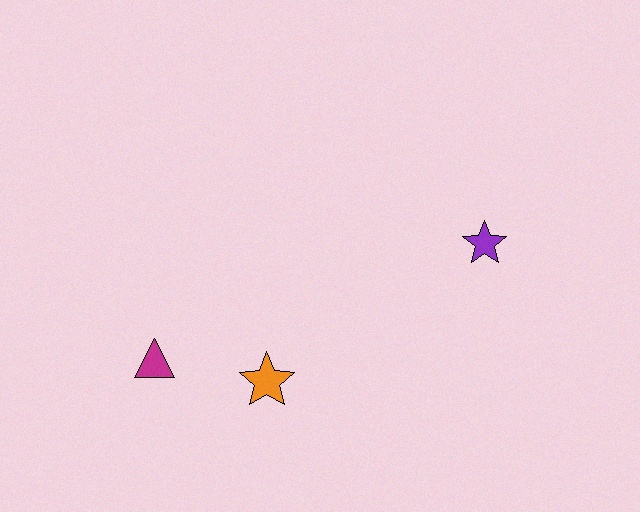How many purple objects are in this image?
There is 1 purple object.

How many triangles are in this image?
There is 1 triangle.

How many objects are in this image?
There are 3 objects.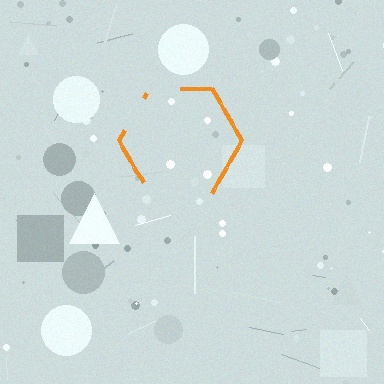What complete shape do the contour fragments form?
The contour fragments form a hexagon.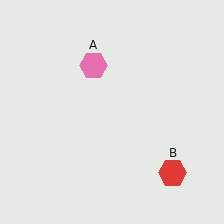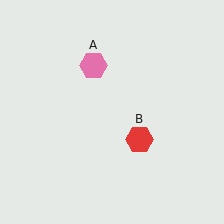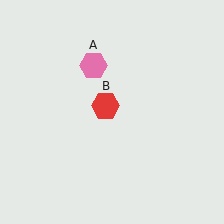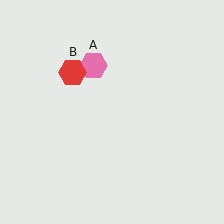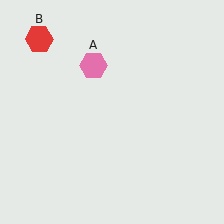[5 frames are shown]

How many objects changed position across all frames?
1 object changed position: red hexagon (object B).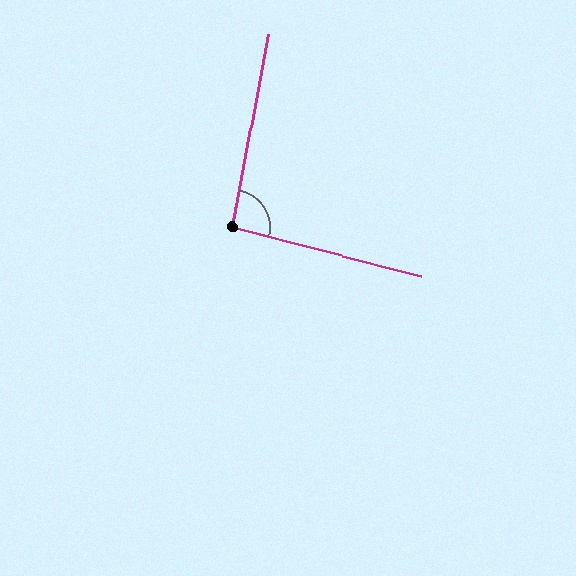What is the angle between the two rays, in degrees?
Approximately 94 degrees.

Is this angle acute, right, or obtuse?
It is approximately a right angle.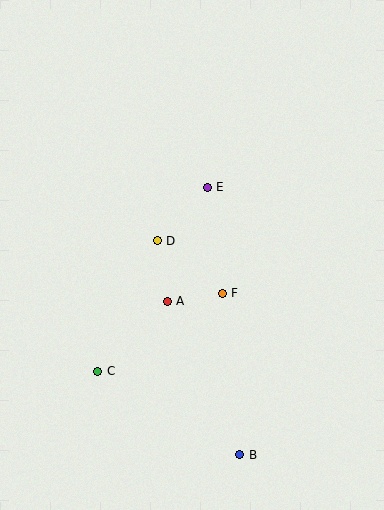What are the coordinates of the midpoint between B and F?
The midpoint between B and F is at (231, 374).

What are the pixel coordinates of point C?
Point C is at (98, 371).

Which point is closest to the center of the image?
Point D at (157, 241) is closest to the center.